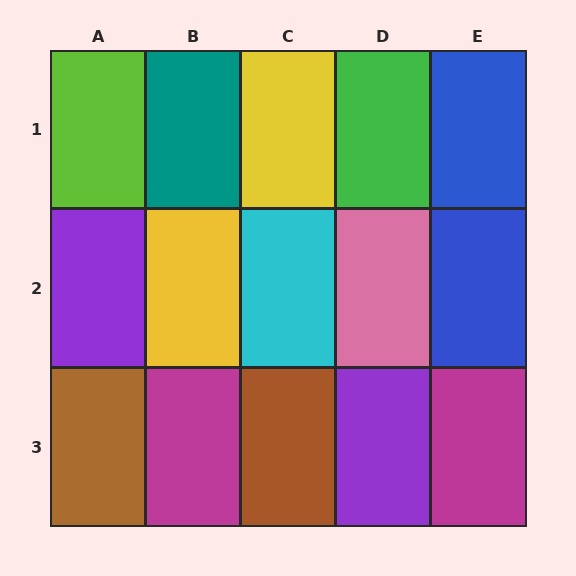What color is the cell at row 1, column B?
Teal.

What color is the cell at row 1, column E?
Blue.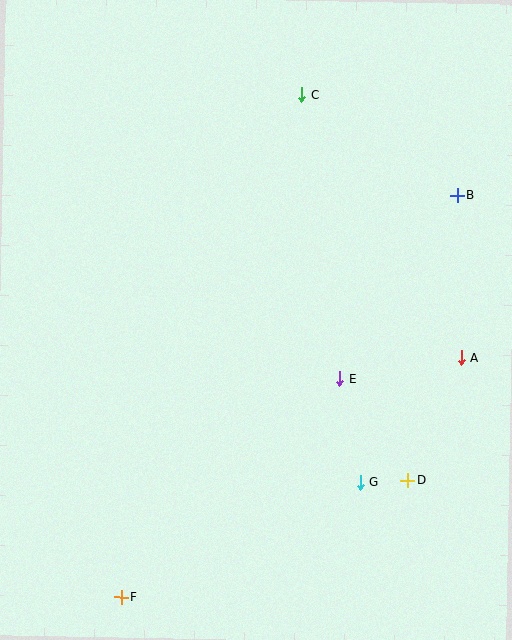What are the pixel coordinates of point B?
Point B is at (458, 195).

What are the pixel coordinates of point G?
Point G is at (360, 482).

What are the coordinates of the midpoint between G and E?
The midpoint between G and E is at (350, 430).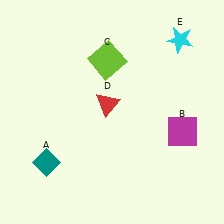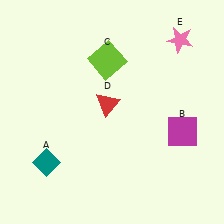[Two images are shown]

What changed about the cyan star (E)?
In Image 1, E is cyan. In Image 2, it changed to pink.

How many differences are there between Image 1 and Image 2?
There is 1 difference between the two images.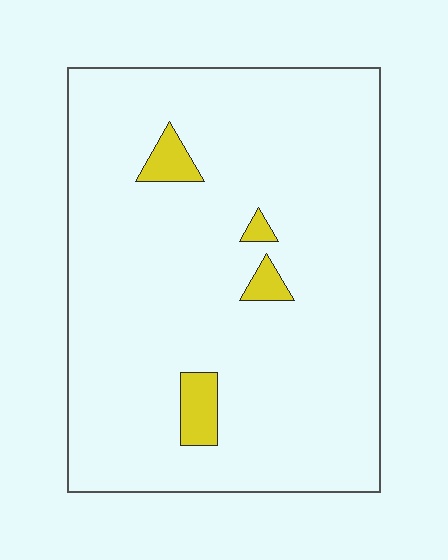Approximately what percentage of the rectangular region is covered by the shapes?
Approximately 5%.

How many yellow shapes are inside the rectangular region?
4.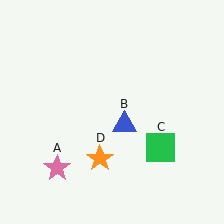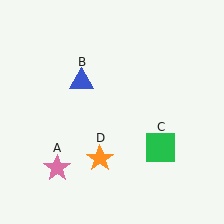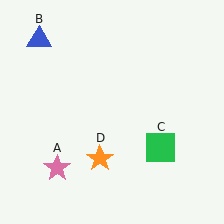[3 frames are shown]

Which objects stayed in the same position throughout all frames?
Pink star (object A) and green square (object C) and orange star (object D) remained stationary.